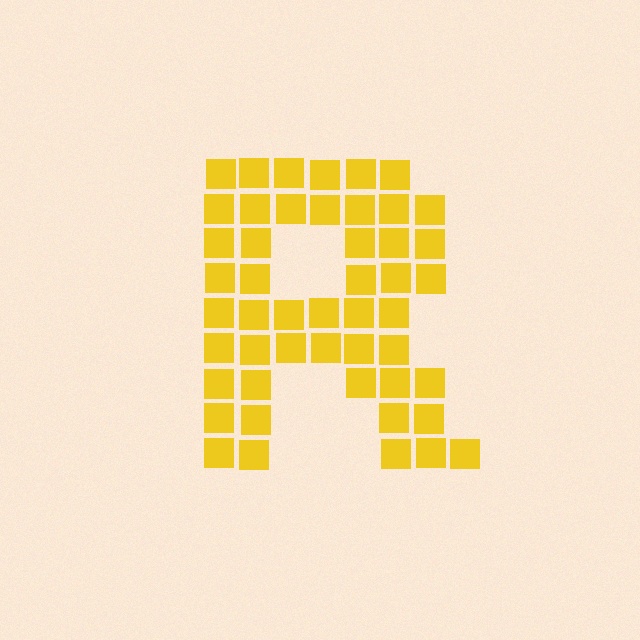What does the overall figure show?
The overall figure shows the letter R.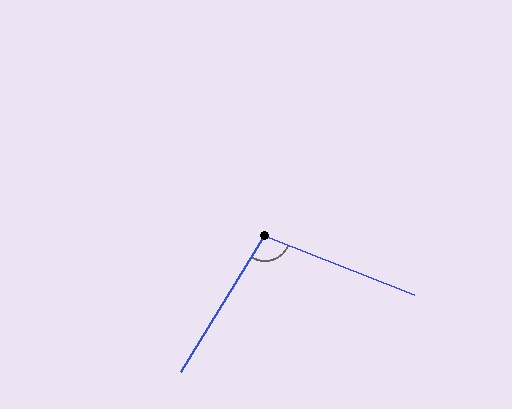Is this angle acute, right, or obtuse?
It is obtuse.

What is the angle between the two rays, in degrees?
Approximately 100 degrees.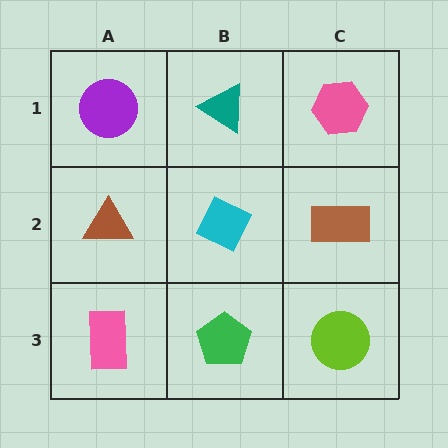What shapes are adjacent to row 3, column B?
A cyan diamond (row 2, column B), a pink rectangle (row 3, column A), a lime circle (row 3, column C).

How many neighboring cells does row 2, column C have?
3.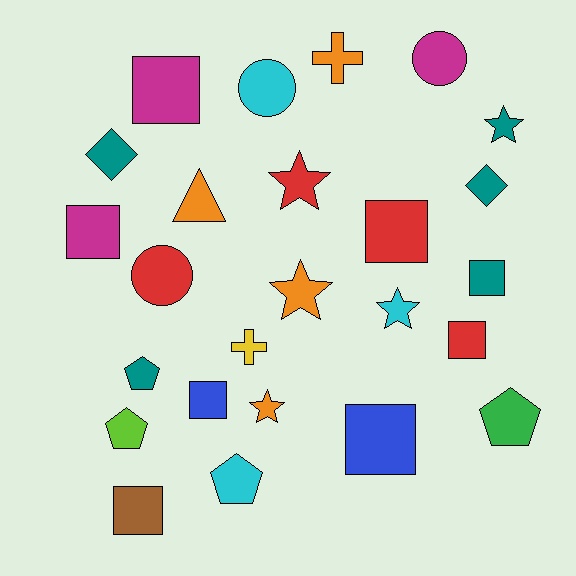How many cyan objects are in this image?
There are 3 cyan objects.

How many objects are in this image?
There are 25 objects.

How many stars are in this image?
There are 5 stars.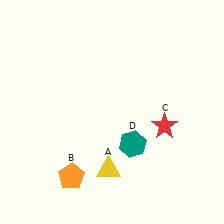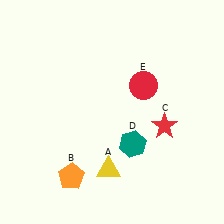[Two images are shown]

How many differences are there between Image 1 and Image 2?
There is 1 difference between the two images.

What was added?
A red circle (E) was added in Image 2.